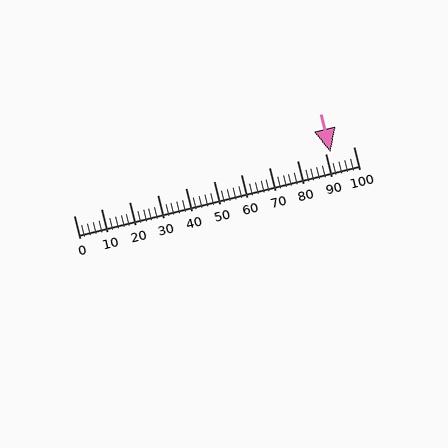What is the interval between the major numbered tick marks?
The major tick marks are spaced 10 units apart.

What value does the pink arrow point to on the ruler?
The pink arrow points to approximately 92.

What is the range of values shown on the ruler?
The ruler shows values from 0 to 100.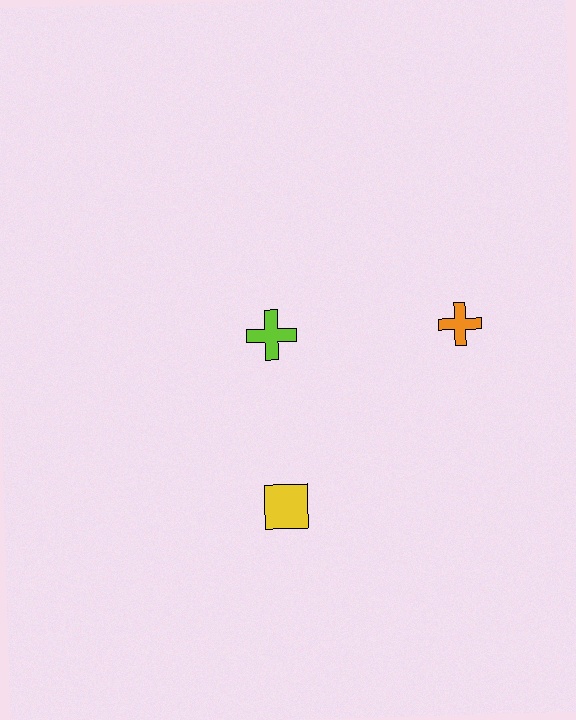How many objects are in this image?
There are 3 objects.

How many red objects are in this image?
There are no red objects.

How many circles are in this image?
There are no circles.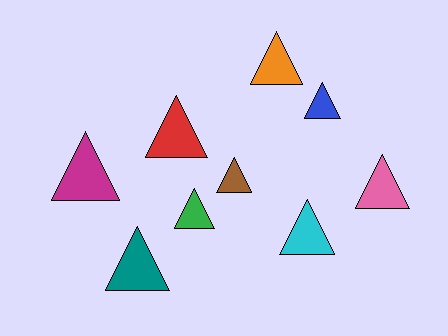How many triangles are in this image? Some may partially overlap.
There are 9 triangles.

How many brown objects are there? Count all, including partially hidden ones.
There is 1 brown object.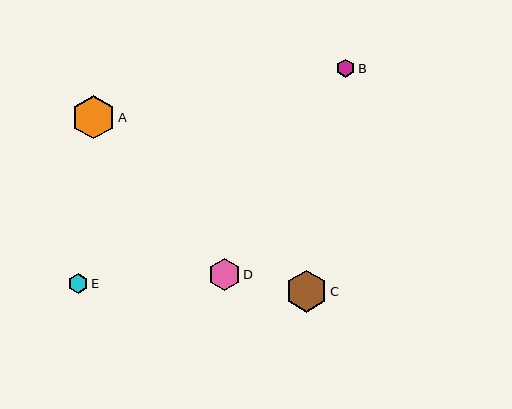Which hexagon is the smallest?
Hexagon B is the smallest with a size of approximately 18 pixels.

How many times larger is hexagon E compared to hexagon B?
Hexagon E is approximately 1.1 times the size of hexagon B.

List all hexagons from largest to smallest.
From largest to smallest: A, C, D, E, B.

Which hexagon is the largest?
Hexagon A is the largest with a size of approximately 43 pixels.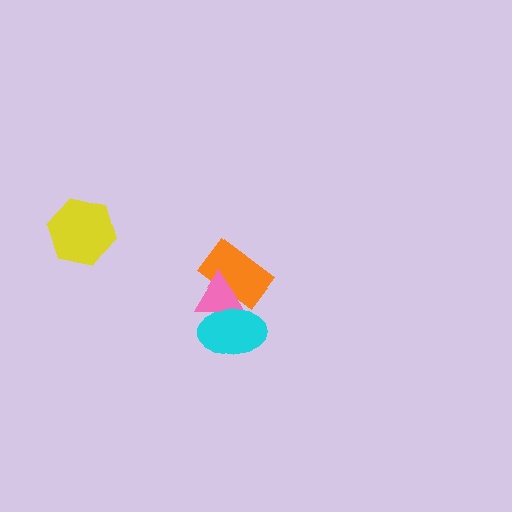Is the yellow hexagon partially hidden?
No, no other shape covers it.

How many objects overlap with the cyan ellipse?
2 objects overlap with the cyan ellipse.